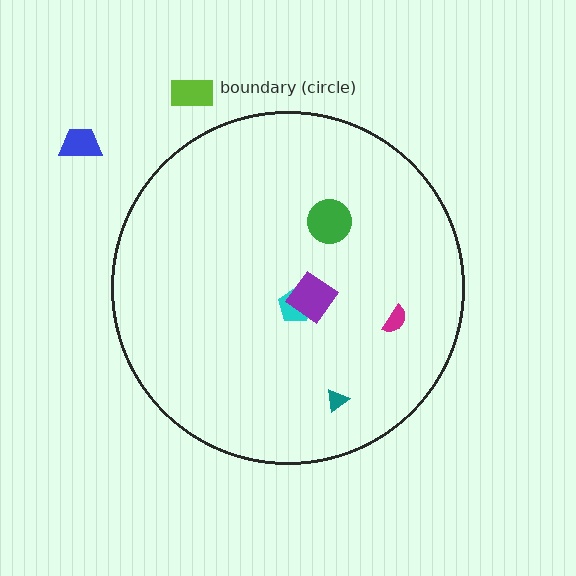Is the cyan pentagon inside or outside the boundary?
Inside.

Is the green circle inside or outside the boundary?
Inside.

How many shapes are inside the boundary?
5 inside, 2 outside.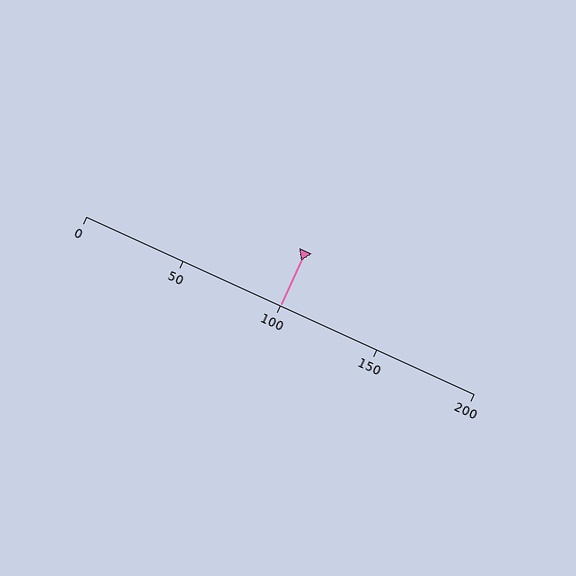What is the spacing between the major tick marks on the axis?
The major ticks are spaced 50 apart.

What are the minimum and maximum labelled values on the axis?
The axis runs from 0 to 200.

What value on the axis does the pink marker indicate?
The marker indicates approximately 100.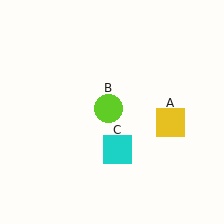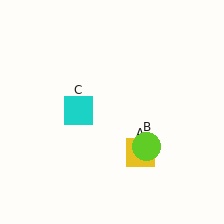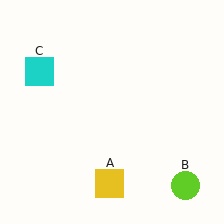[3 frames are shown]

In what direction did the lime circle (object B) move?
The lime circle (object B) moved down and to the right.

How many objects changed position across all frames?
3 objects changed position: yellow square (object A), lime circle (object B), cyan square (object C).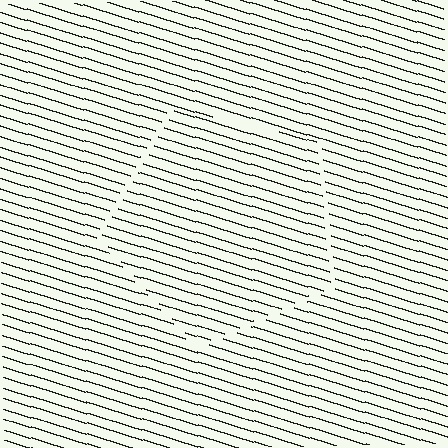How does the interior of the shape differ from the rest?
The interior of the shape contains the same grating, shifted by half a period — the contour is defined by the phase discontinuity where line-ends from the inner and outer gratings abut.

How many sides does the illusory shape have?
5 sides — the line-ends trace a pentagon.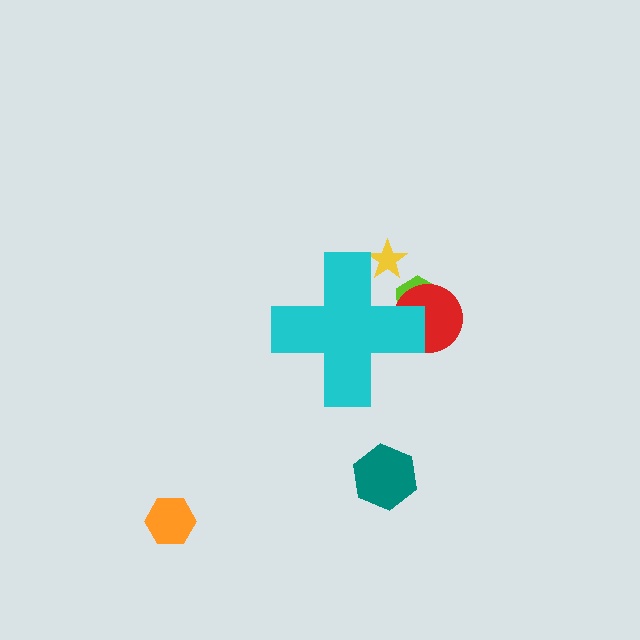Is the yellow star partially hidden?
Yes, the yellow star is partially hidden behind the cyan cross.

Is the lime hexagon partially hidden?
Yes, the lime hexagon is partially hidden behind the cyan cross.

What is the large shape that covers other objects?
A cyan cross.